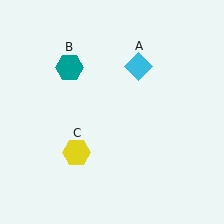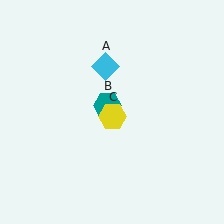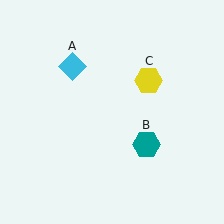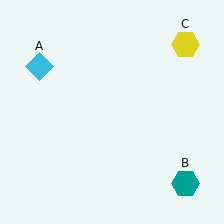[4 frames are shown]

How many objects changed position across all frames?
3 objects changed position: cyan diamond (object A), teal hexagon (object B), yellow hexagon (object C).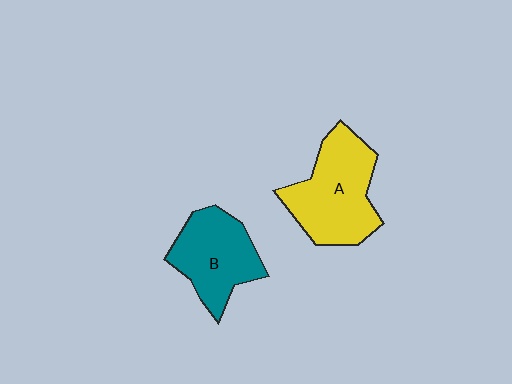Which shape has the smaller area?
Shape B (teal).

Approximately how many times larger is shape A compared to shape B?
Approximately 1.2 times.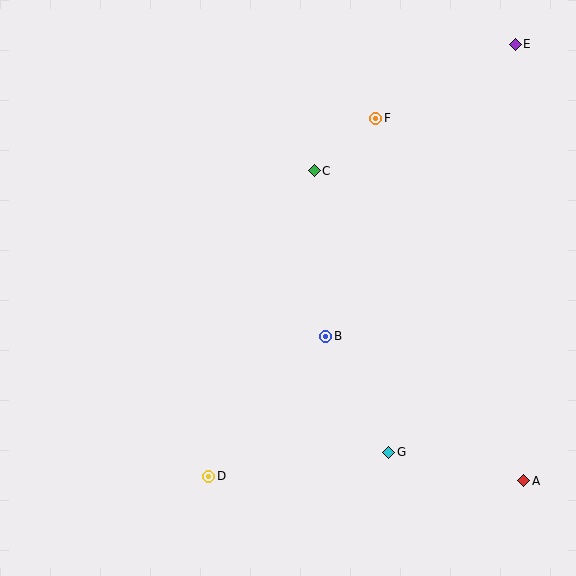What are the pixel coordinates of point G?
Point G is at (389, 452).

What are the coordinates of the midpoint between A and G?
The midpoint between A and G is at (456, 467).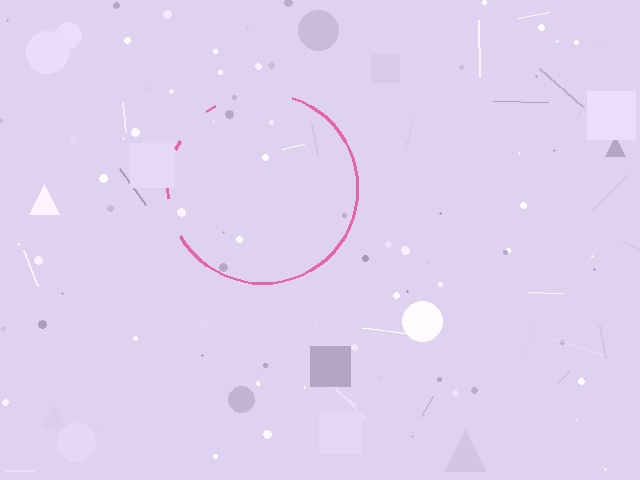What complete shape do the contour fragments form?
The contour fragments form a circle.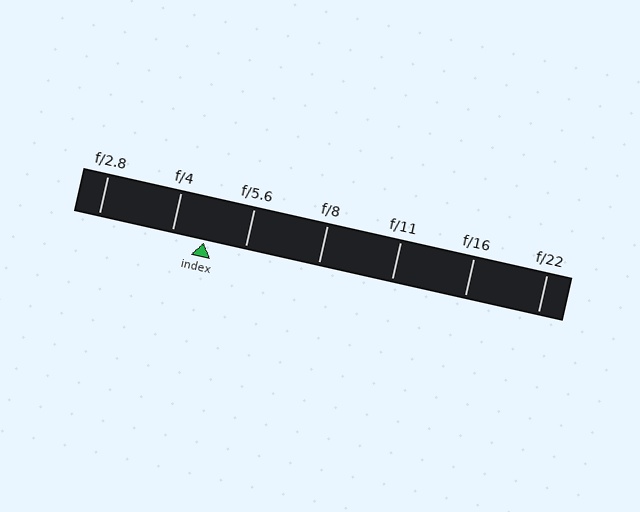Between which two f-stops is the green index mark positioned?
The index mark is between f/4 and f/5.6.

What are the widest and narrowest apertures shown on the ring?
The widest aperture shown is f/2.8 and the narrowest is f/22.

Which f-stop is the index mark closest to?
The index mark is closest to f/4.